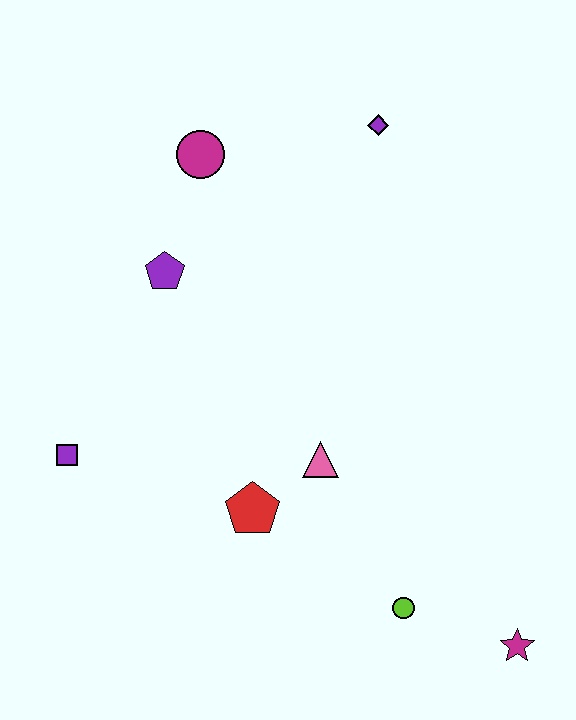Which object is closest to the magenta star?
The lime circle is closest to the magenta star.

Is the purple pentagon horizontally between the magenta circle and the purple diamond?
No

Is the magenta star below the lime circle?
Yes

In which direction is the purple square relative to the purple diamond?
The purple square is below the purple diamond.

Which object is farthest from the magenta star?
The magenta circle is farthest from the magenta star.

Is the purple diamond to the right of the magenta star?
No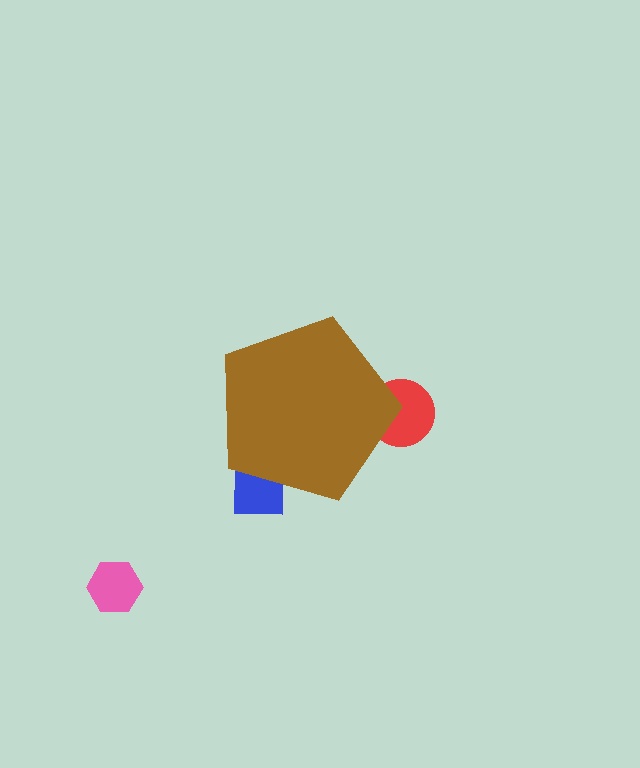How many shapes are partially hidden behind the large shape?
2 shapes are partially hidden.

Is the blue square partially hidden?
Yes, the blue square is partially hidden behind the brown pentagon.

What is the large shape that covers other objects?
A brown pentagon.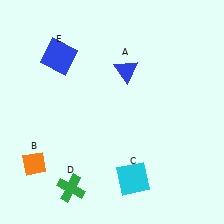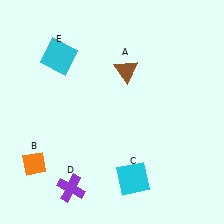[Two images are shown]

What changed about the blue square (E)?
In Image 1, E is blue. In Image 2, it changed to cyan.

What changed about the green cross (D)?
In Image 1, D is green. In Image 2, it changed to purple.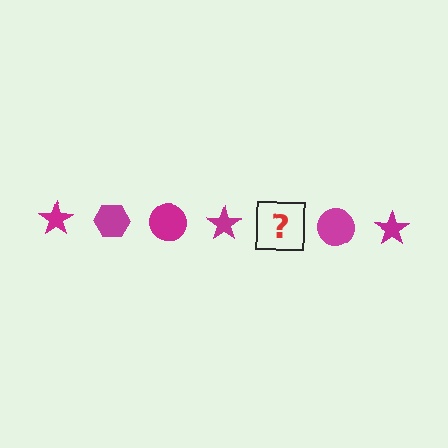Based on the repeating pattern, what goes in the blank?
The blank should be a magenta hexagon.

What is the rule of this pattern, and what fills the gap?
The rule is that the pattern cycles through star, hexagon, circle shapes in magenta. The gap should be filled with a magenta hexagon.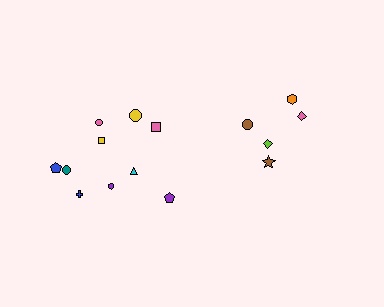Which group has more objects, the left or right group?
The left group.